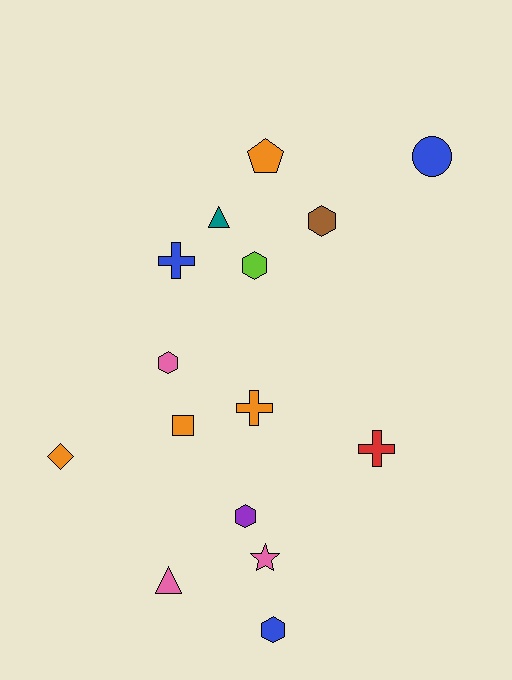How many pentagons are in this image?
There is 1 pentagon.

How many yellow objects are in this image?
There are no yellow objects.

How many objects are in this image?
There are 15 objects.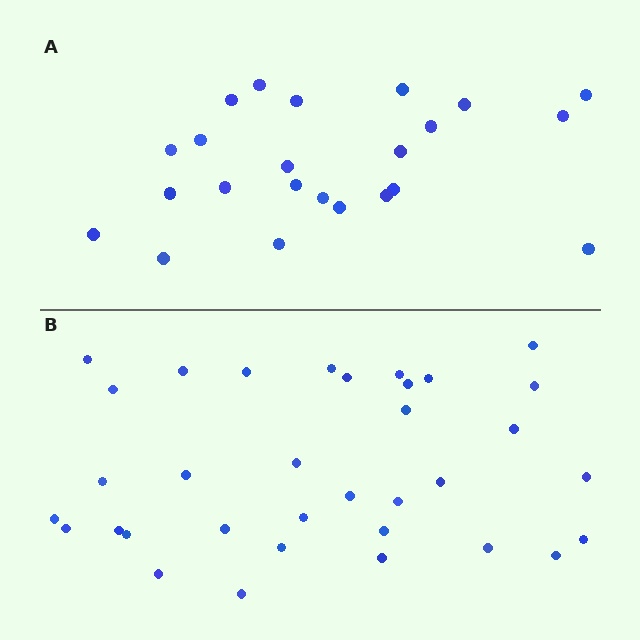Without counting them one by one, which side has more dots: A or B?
Region B (the bottom region) has more dots.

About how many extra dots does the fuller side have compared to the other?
Region B has roughly 12 or so more dots than region A.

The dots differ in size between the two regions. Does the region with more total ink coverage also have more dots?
No. Region A has more total ink coverage because its dots are larger, but region B actually contains more individual dots. Total area can be misleading — the number of items is what matters here.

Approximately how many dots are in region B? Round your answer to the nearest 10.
About 30 dots. (The exact count is 34, which rounds to 30.)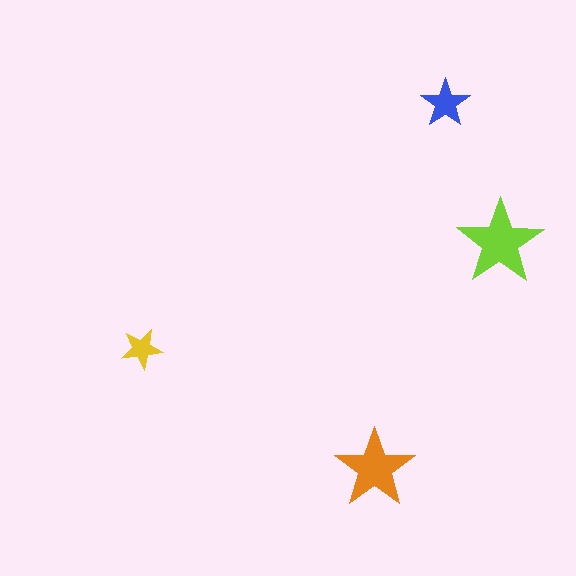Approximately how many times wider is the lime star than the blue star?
About 2 times wider.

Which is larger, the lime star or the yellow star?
The lime one.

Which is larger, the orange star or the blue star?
The orange one.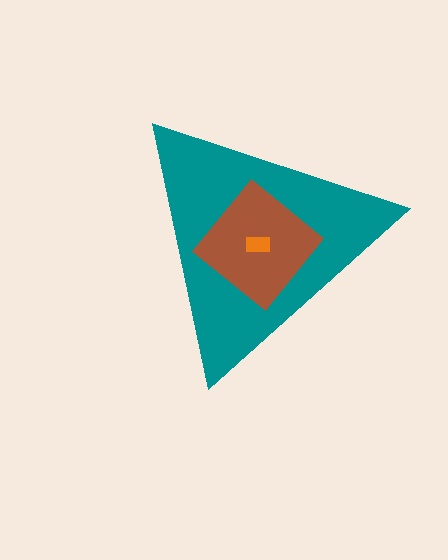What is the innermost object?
The orange rectangle.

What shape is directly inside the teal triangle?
The brown diamond.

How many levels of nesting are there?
3.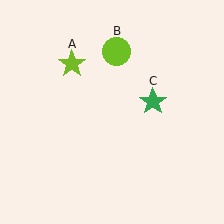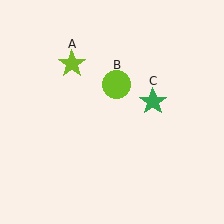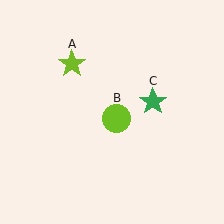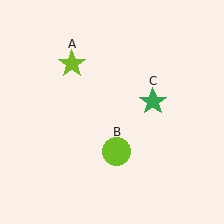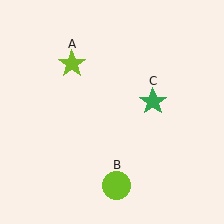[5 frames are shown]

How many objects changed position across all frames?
1 object changed position: lime circle (object B).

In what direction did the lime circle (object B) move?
The lime circle (object B) moved down.